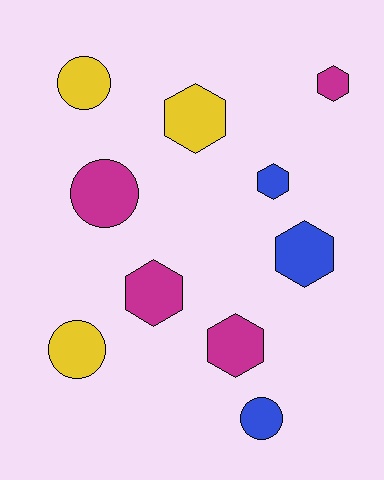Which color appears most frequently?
Magenta, with 4 objects.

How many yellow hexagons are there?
There is 1 yellow hexagon.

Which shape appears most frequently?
Hexagon, with 6 objects.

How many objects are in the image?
There are 10 objects.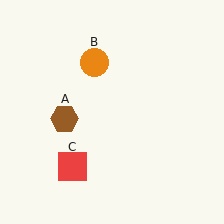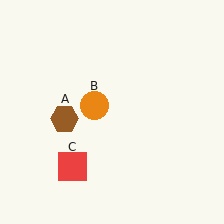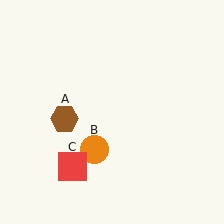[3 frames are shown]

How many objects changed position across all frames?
1 object changed position: orange circle (object B).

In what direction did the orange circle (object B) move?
The orange circle (object B) moved down.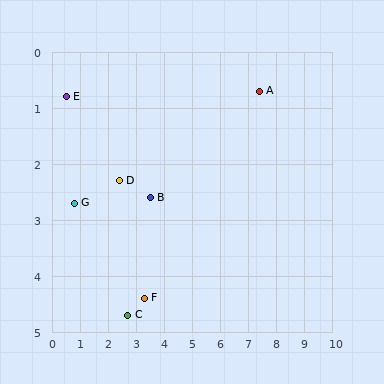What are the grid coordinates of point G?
Point G is at approximately (0.8, 2.7).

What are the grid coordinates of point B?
Point B is at approximately (3.5, 2.6).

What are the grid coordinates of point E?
Point E is at approximately (0.5, 0.8).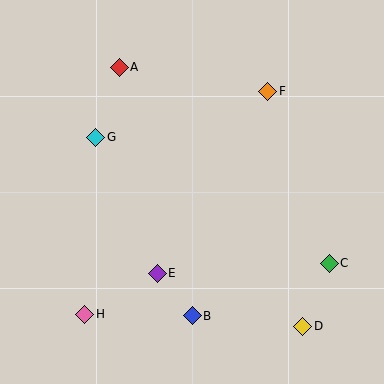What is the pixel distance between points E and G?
The distance between E and G is 149 pixels.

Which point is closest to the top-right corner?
Point F is closest to the top-right corner.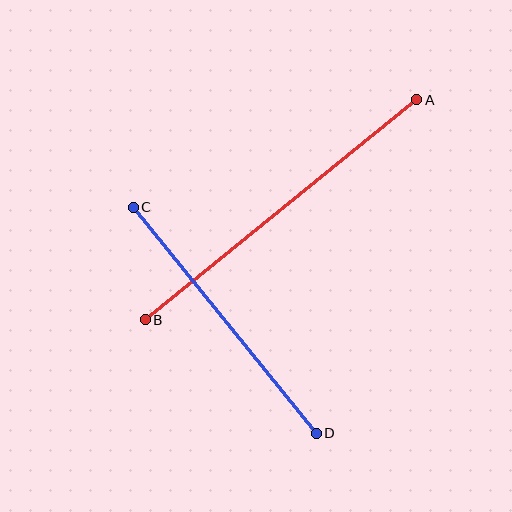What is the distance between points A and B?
The distance is approximately 350 pixels.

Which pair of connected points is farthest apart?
Points A and B are farthest apart.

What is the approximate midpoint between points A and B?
The midpoint is at approximately (281, 210) pixels.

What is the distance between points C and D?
The distance is approximately 291 pixels.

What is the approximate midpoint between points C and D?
The midpoint is at approximately (225, 320) pixels.